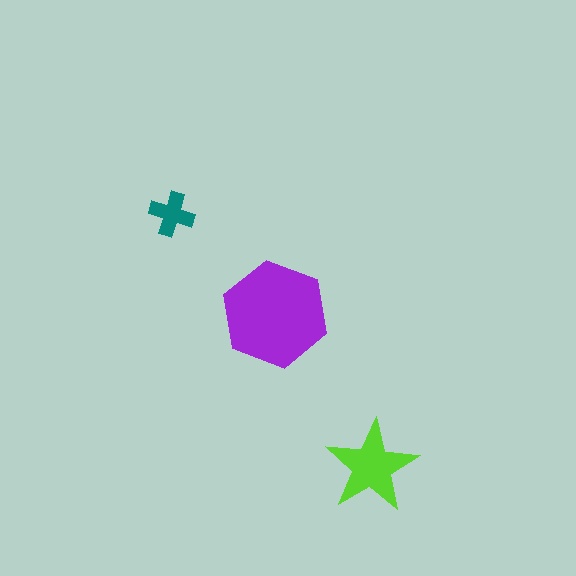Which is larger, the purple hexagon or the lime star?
The purple hexagon.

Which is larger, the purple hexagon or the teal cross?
The purple hexagon.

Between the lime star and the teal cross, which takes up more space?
The lime star.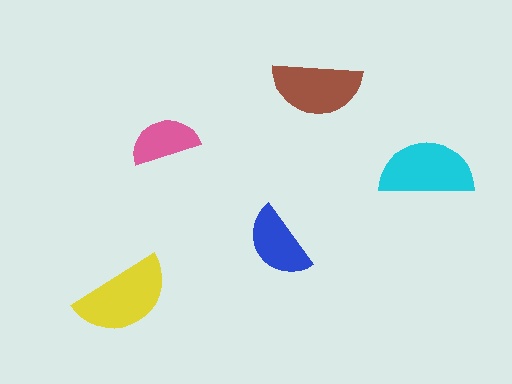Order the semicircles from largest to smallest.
the yellow one, the cyan one, the brown one, the blue one, the pink one.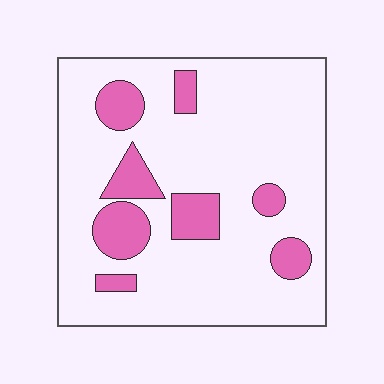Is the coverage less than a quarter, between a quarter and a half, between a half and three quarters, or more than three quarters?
Less than a quarter.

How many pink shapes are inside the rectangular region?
8.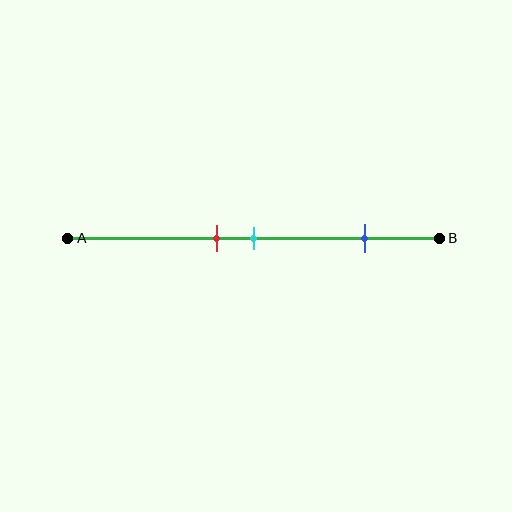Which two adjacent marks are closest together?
The red and cyan marks are the closest adjacent pair.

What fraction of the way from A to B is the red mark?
The red mark is approximately 40% (0.4) of the way from A to B.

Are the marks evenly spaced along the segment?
No, the marks are not evenly spaced.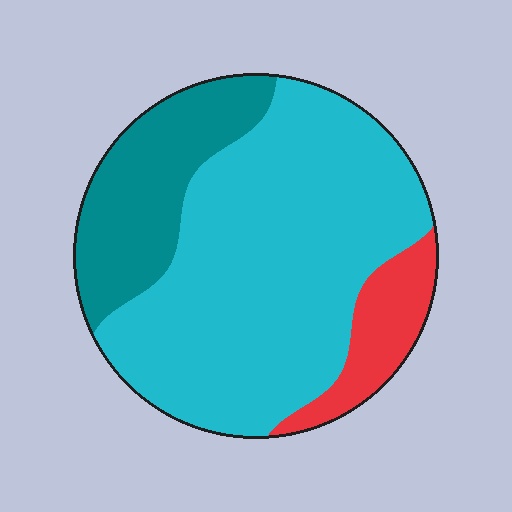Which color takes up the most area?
Cyan, at roughly 65%.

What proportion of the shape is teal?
Teal covers 23% of the shape.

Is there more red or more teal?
Teal.